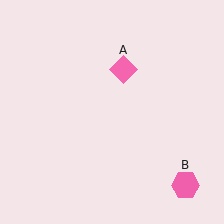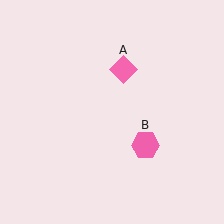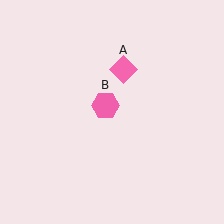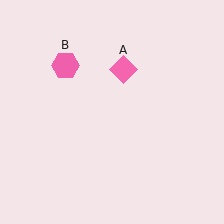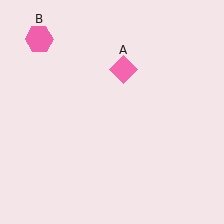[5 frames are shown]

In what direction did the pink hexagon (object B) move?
The pink hexagon (object B) moved up and to the left.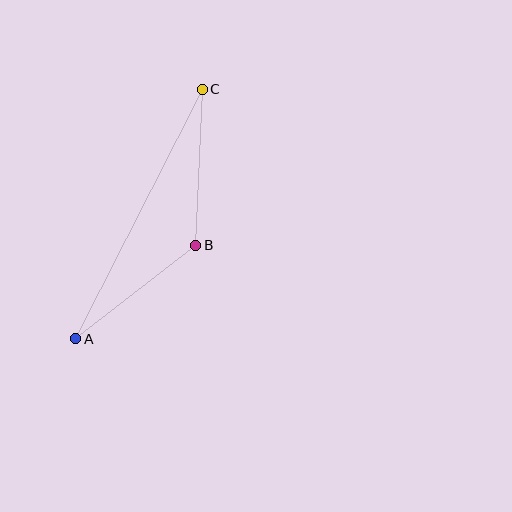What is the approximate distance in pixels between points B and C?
The distance between B and C is approximately 156 pixels.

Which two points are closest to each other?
Points A and B are closest to each other.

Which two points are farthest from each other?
Points A and C are farthest from each other.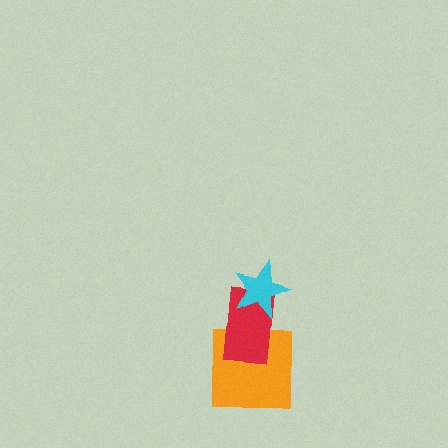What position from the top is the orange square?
The orange square is 3rd from the top.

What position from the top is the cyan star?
The cyan star is 1st from the top.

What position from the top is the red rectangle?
The red rectangle is 2nd from the top.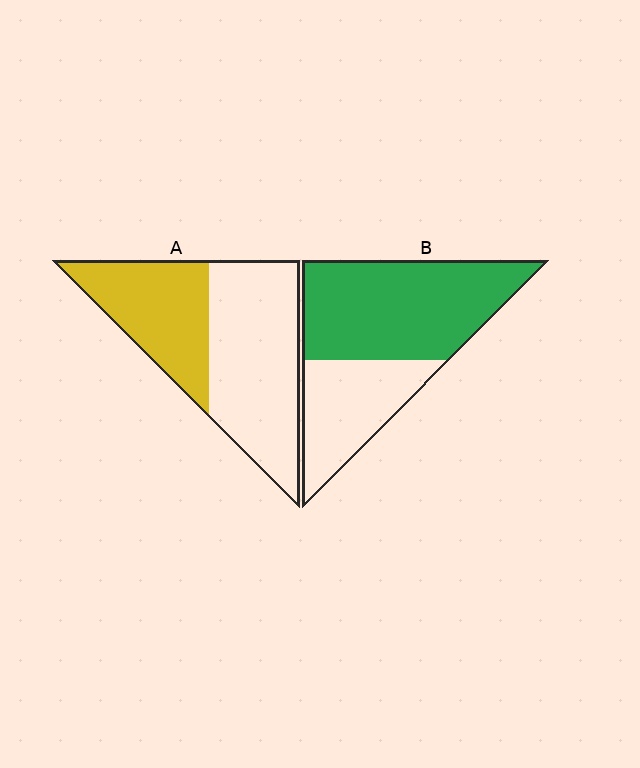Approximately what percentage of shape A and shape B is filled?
A is approximately 40% and B is approximately 65%.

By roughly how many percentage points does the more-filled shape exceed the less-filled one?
By roughly 25 percentage points (B over A).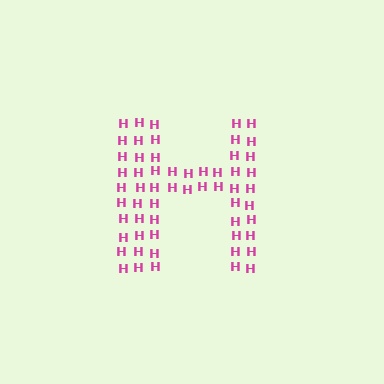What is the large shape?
The large shape is the letter H.